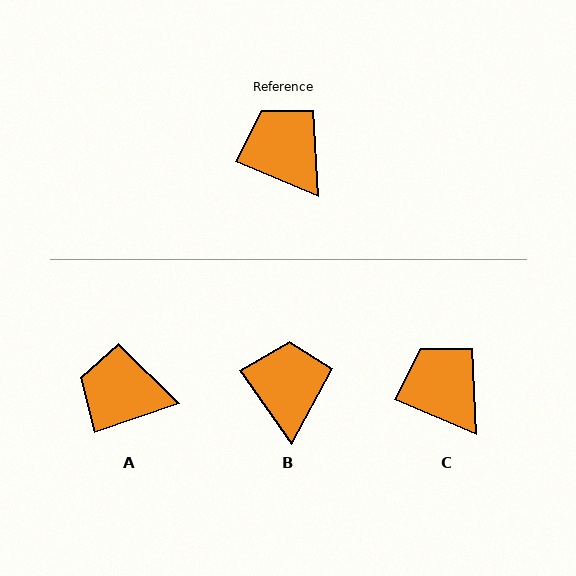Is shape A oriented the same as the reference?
No, it is off by about 42 degrees.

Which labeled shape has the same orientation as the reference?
C.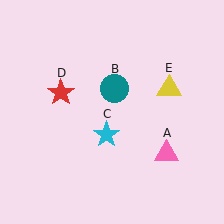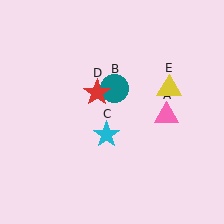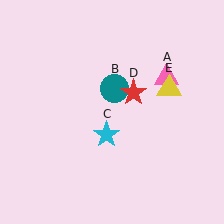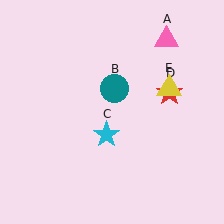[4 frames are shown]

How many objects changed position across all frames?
2 objects changed position: pink triangle (object A), red star (object D).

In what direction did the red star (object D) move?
The red star (object D) moved right.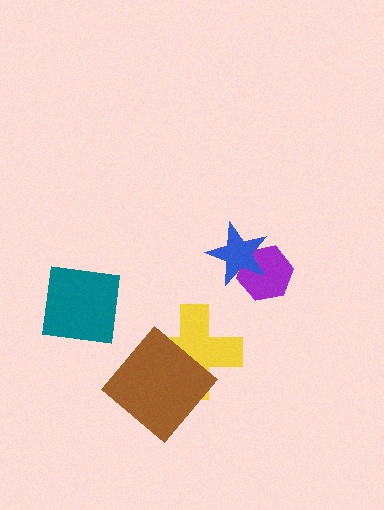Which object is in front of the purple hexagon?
The blue star is in front of the purple hexagon.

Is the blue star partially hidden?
No, no other shape covers it.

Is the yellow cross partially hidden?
Yes, it is partially covered by another shape.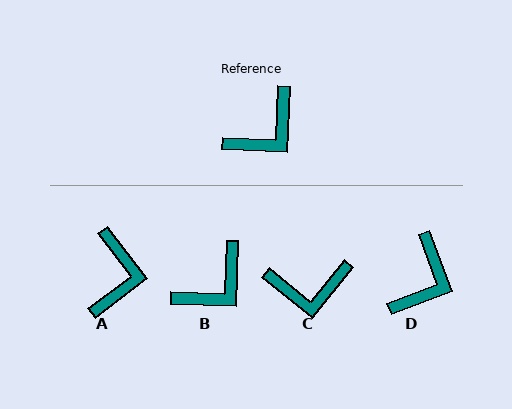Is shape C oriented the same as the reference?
No, it is off by about 37 degrees.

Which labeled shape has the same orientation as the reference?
B.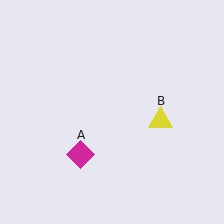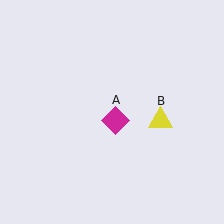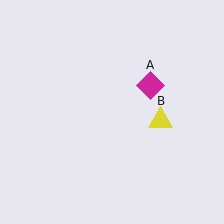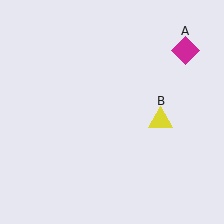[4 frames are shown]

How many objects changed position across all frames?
1 object changed position: magenta diamond (object A).